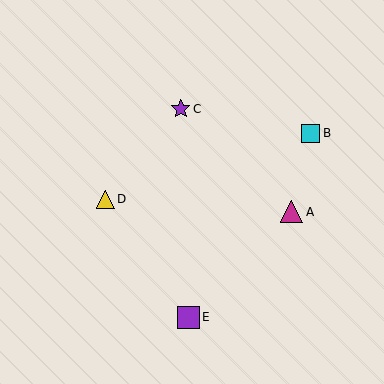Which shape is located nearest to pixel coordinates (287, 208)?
The magenta triangle (labeled A) at (292, 212) is nearest to that location.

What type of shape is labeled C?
Shape C is a purple star.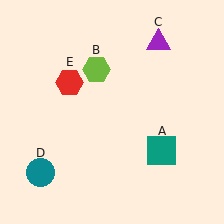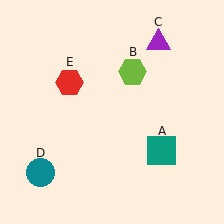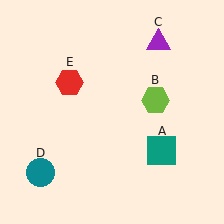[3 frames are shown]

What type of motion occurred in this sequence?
The lime hexagon (object B) rotated clockwise around the center of the scene.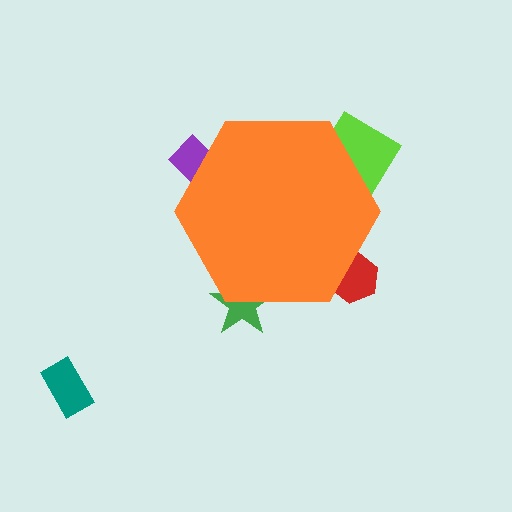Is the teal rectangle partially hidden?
No, the teal rectangle is fully visible.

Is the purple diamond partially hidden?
Yes, the purple diamond is partially hidden behind the orange hexagon.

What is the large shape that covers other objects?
An orange hexagon.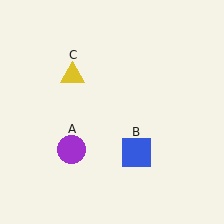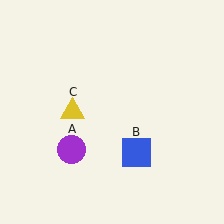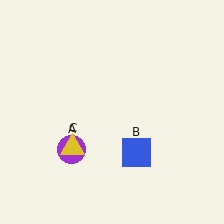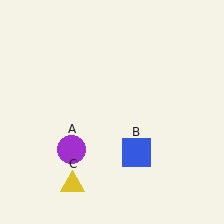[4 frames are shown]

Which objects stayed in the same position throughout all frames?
Purple circle (object A) and blue square (object B) remained stationary.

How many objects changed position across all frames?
1 object changed position: yellow triangle (object C).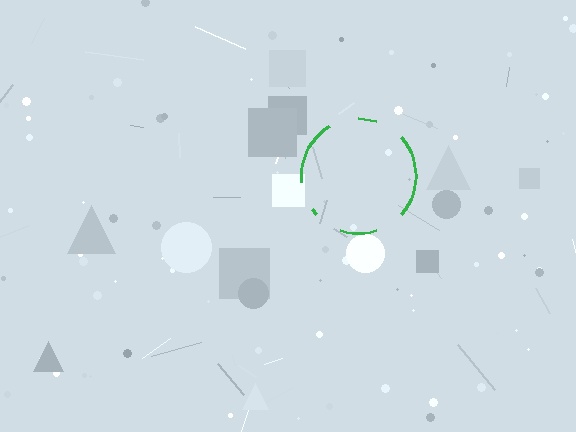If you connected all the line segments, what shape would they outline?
They would outline a circle.